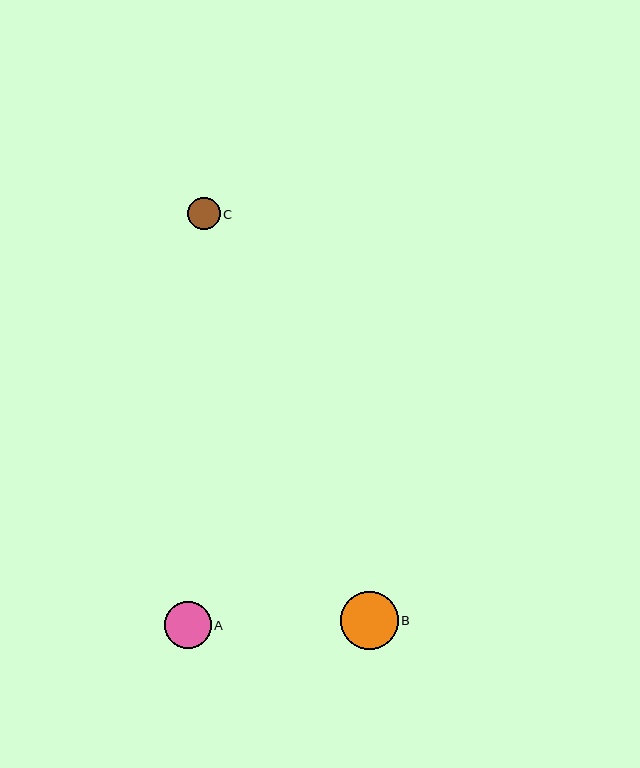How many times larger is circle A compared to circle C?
Circle A is approximately 1.4 times the size of circle C.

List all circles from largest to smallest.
From largest to smallest: B, A, C.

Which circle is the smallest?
Circle C is the smallest with a size of approximately 32 pixels.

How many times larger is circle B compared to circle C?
Circle B is approximately 1.8 times the size of circle C.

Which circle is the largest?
Circle B is the largest with a size of approximately 58 pixels.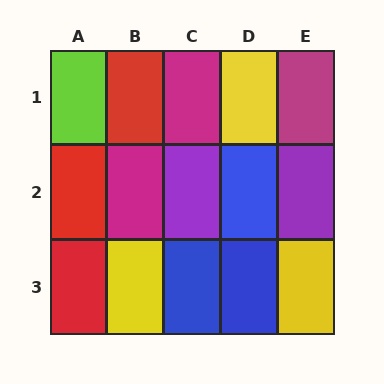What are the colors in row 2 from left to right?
Red, magenta, purple, blue, purple.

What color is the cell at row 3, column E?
Yellow.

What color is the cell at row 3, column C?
Blue.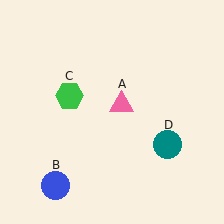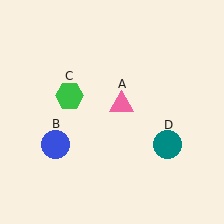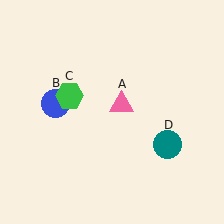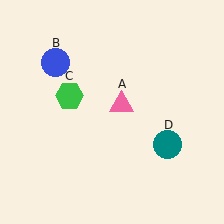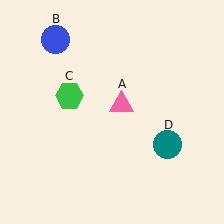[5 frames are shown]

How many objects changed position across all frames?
1 object changed position: blue circle (object B).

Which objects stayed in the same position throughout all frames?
Pink triangle (object A) and green hexagon (object C) and teal circle (object D) remained stationary.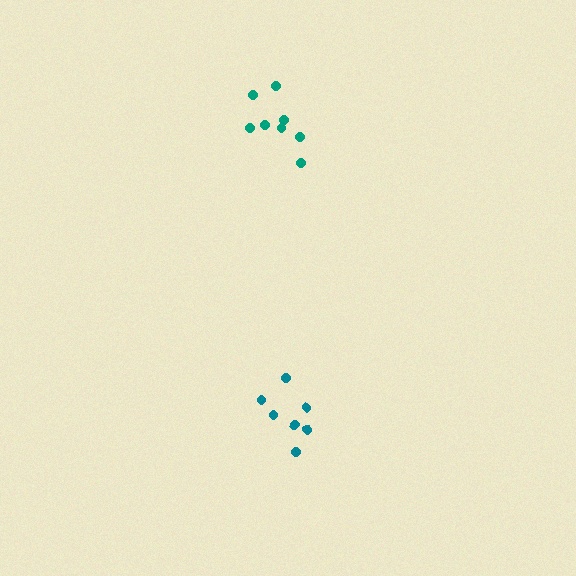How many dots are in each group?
Group 1: 8 dots, Group 2: 7 dots (15 total).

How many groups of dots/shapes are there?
There are 2 groups.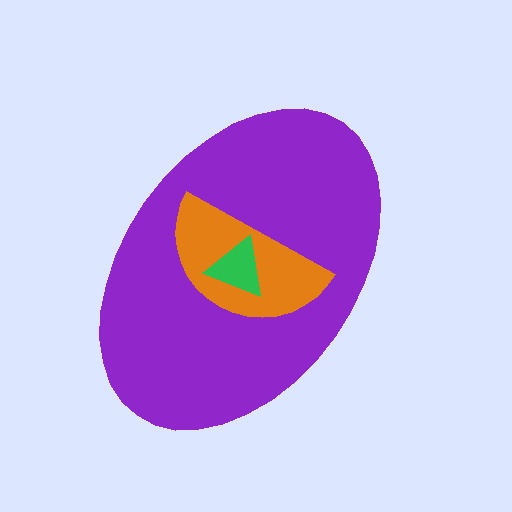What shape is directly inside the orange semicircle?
The green triangle.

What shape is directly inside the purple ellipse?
The orange semicircle.